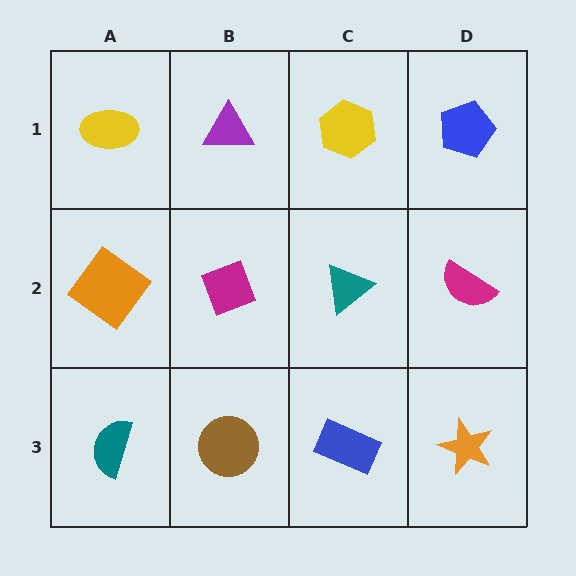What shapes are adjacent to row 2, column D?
A blue pentagon (row 1, column D), an orange star (row 3, column D), a teal triangle (row 2, column C).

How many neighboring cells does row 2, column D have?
3.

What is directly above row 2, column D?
A blue pentagon.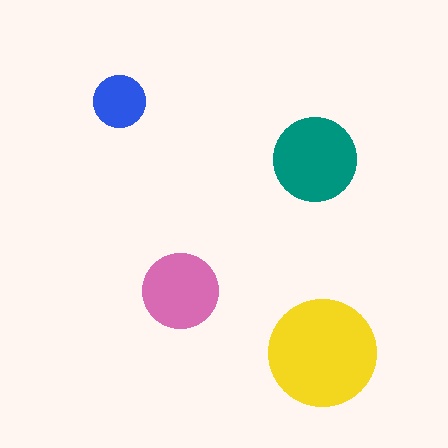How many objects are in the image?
There are 4 objects in the image.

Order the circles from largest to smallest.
the yellow one, the teal one, the pink one, the blue one.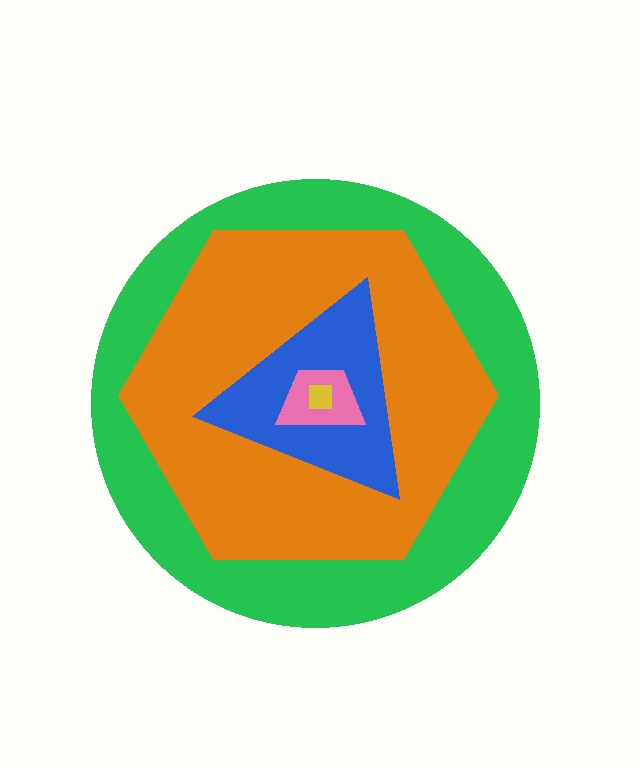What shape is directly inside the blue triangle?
The pink trapezoid.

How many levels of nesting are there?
5.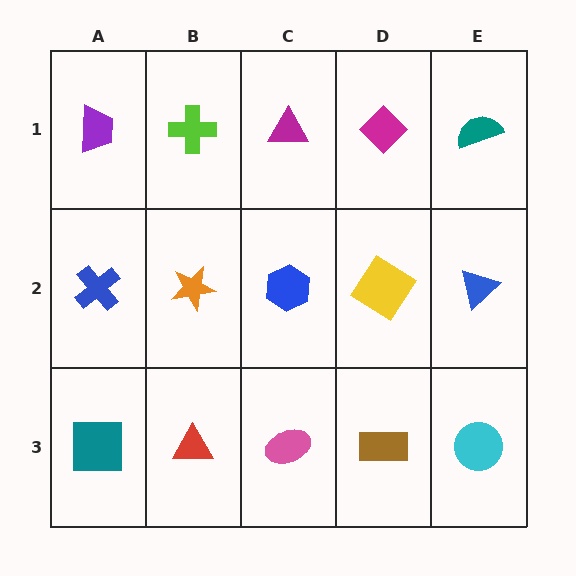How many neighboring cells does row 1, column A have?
2.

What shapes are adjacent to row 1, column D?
A yellow diamond (row 2, column D), a magenta triangle (row 1, column C), a teal semicircle (row 1, column E).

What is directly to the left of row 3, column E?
A brown rectangle.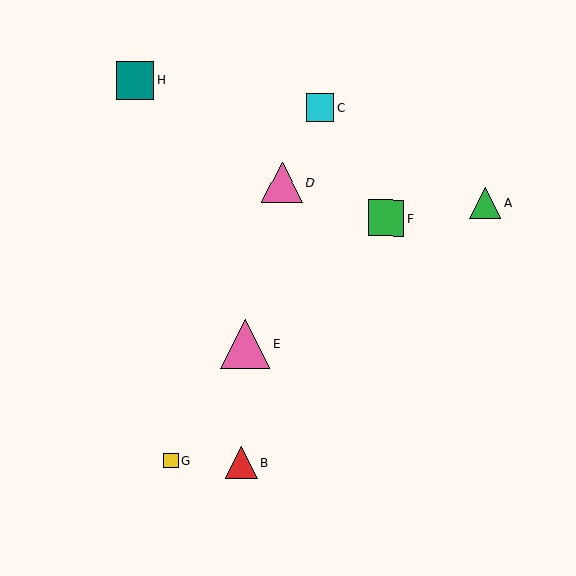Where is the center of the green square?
The center of the green square is at (386, 218).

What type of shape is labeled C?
Shape C is a cyan square.